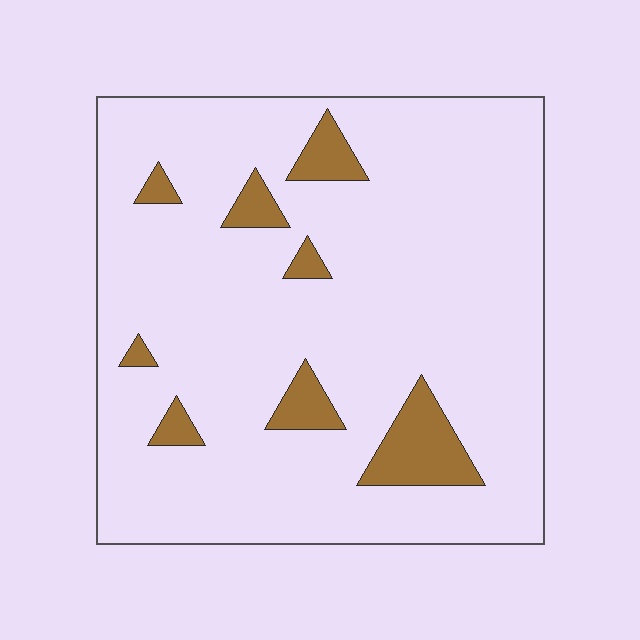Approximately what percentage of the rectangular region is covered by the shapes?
Approximately 10%.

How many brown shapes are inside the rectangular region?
8.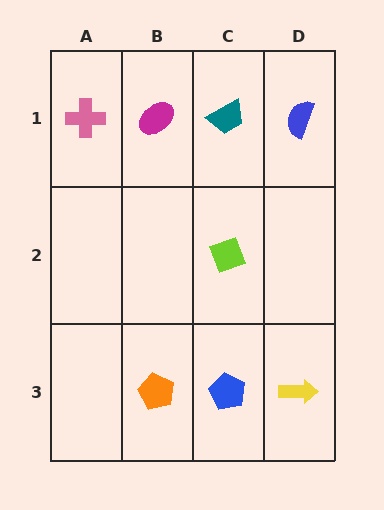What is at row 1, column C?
A teal trapezoid.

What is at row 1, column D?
A blue semicircle.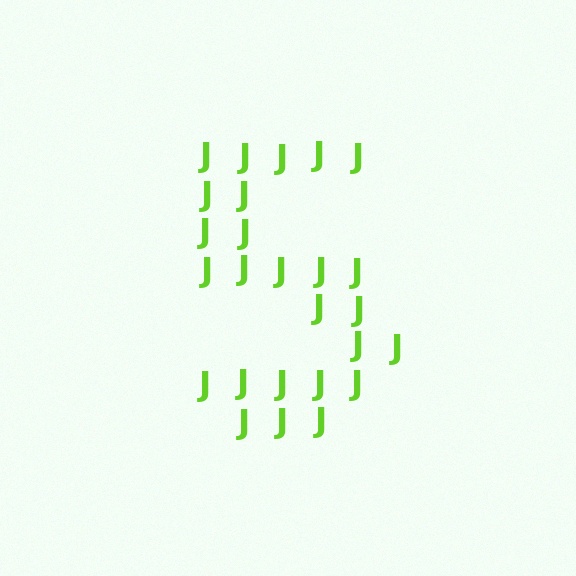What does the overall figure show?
The overall figure shows the digit 5.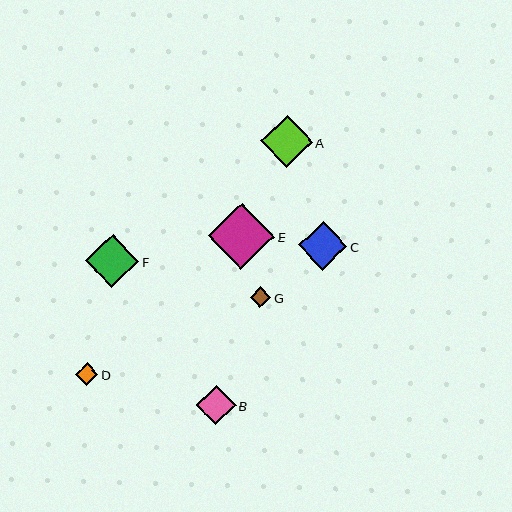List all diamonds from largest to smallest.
From largest to smallest: E, F, A, C, B, D, G.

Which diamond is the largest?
Diamond E is the largest with a size of approximately 66 pixels.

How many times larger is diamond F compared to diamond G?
Diamond F is approximately 2.6 times the size of diamond G.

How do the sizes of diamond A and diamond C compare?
Diamond A and diamond C are approximately the same size.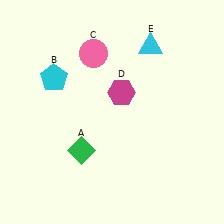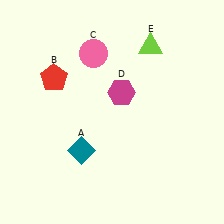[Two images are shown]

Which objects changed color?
A changed from green to teal. B changed from cyan to red. E changed from cyan to lime.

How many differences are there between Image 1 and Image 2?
There are 3 differences between the two images.